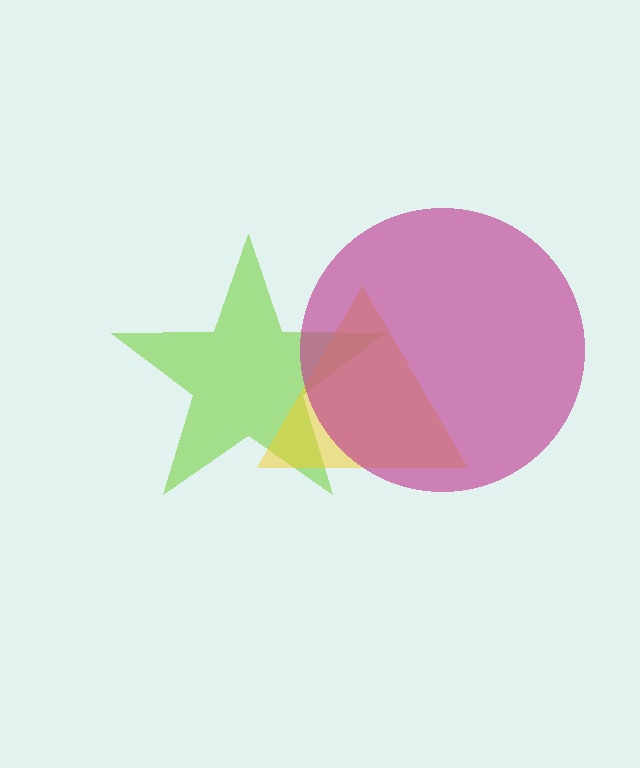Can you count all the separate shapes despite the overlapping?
Yes, there are 3 separate shapes.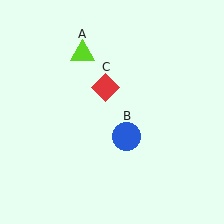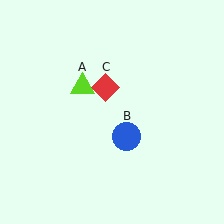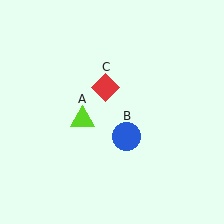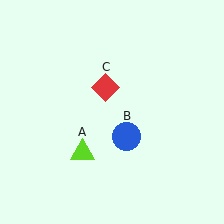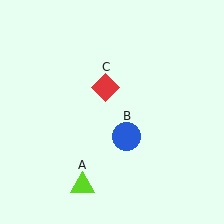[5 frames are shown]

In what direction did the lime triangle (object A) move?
The lime triangle (object A) moved down.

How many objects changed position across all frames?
1 object changed position: lime triangle (object A).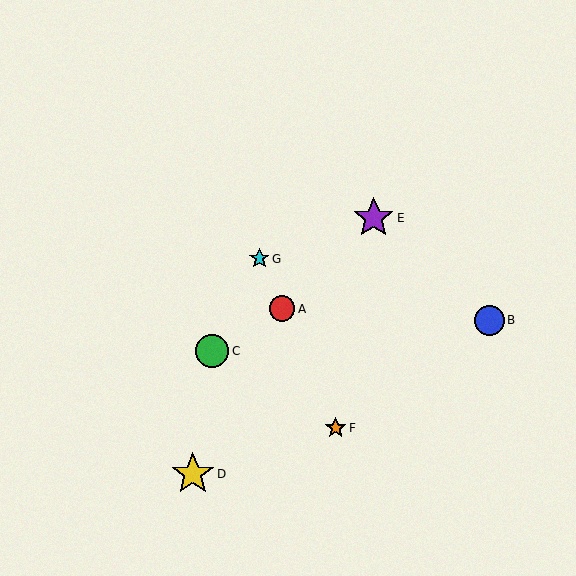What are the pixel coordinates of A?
Object A is at (282, 309).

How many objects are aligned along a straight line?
3 objects (A, F, G) are aligned along a straight line.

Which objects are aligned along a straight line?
Objects A, F, G are aligned along a straight line.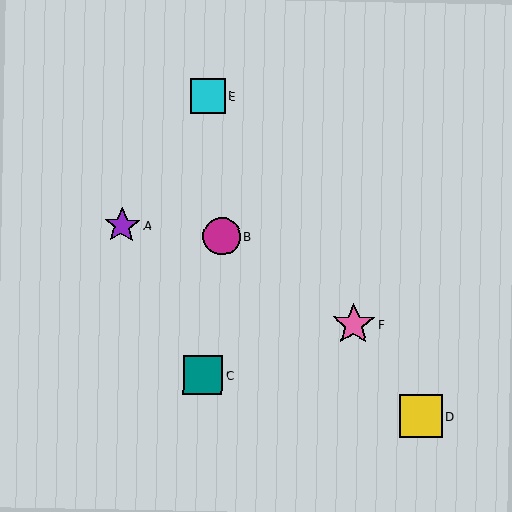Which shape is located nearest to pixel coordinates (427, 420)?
The yellow square (labeled D) at (421, 416) is nearest to that location.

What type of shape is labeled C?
Shape C is a teal square.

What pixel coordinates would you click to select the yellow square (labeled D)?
Click at (421, 416) to select the yellow square D.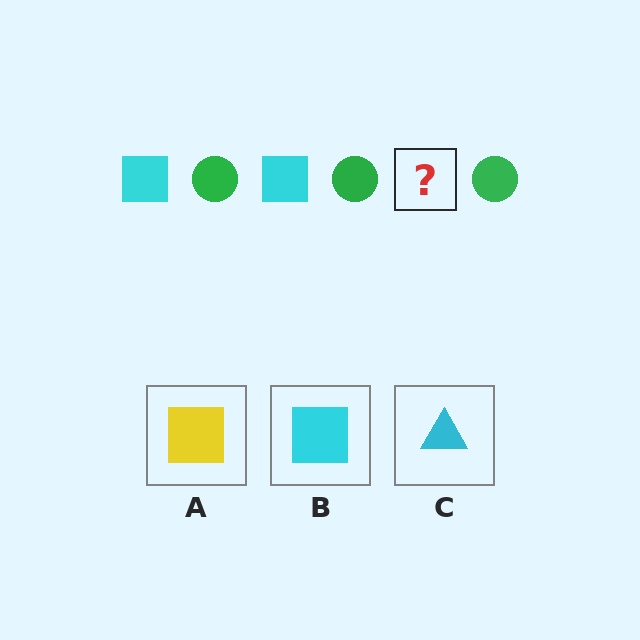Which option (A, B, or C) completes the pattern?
B.